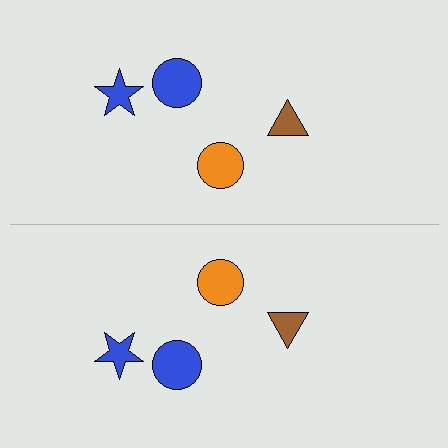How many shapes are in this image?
There are 8 shapes in this image.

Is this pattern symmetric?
Yes, this pattern has bilateral (reflection) symmetry.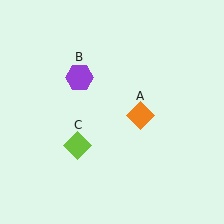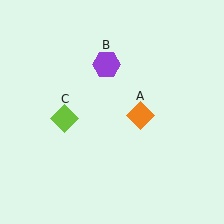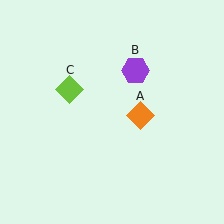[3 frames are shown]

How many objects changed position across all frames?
2 objects changed position: purple hexagon (object B), lime diamond (object C).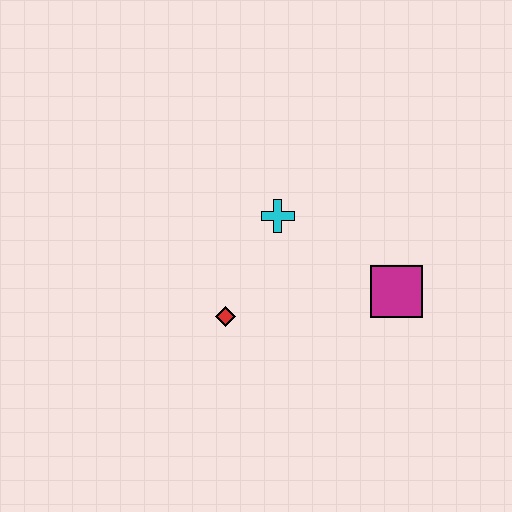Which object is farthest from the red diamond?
The magenta square is farthest from the red diamond.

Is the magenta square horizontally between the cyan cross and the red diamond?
No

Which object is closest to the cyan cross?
The red diamond is closest to the cyan cross.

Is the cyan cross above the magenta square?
Yes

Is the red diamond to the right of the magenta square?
No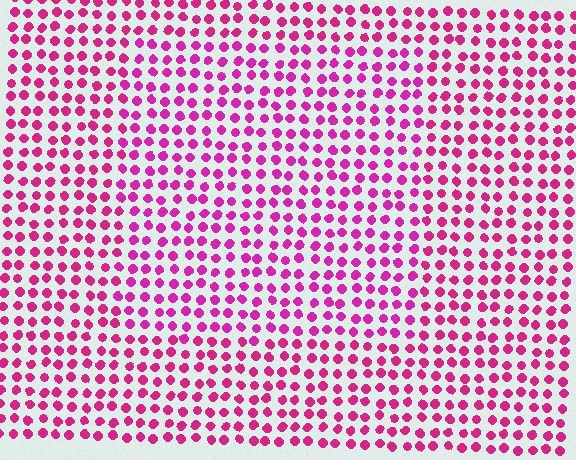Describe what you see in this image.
The image is filled with small magenta elements in a uniform arrangement. A rectangle-shaped region is visible where the elements are tinted to a slightly different hue, forming a subtle color boundary.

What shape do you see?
I see a rectangle.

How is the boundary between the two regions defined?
The boundary is defined purely by a slight shift in hue (about 13 degrees). Spacing, size, and orientation are identical on both sides.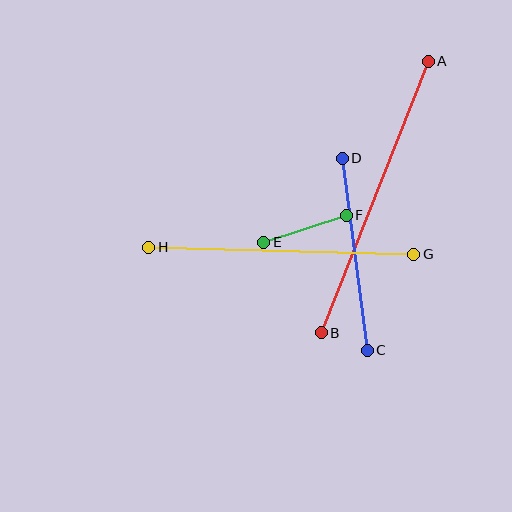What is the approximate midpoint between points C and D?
The midpoint is at approximately (355, 254) pixels.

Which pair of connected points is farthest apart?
Points A and B are farthest apart.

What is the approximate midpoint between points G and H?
The midpoint is at approximately (281, 251) pixels.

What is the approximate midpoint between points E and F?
The midpoint is at approximately (305, 229) pixels.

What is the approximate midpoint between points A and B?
The midpoint is at approximately (375, 197) pixels.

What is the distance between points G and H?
The distance is approximately 265 pixels.